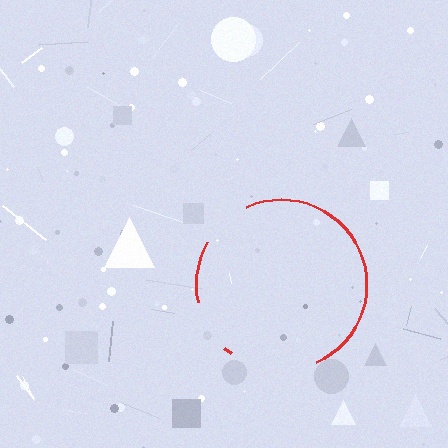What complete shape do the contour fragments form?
The contour fragments form a circle.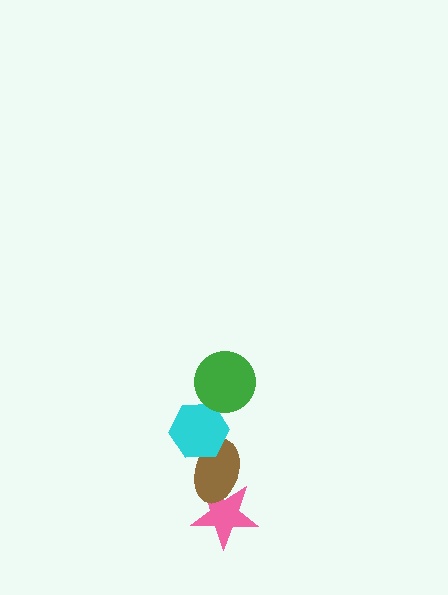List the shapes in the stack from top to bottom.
From top to bottom: the green circle, the cyan hexagon, the brown ellipse, the pink star.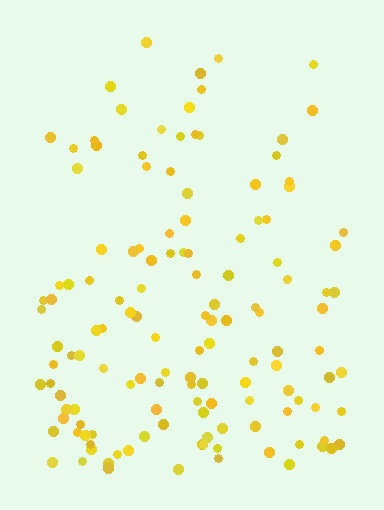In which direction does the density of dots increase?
From top to bottom, with the bottom side densest.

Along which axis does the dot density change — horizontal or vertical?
Vertical.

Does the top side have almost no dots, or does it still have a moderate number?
Still a moderate number, just noticeably fewer than the bottom.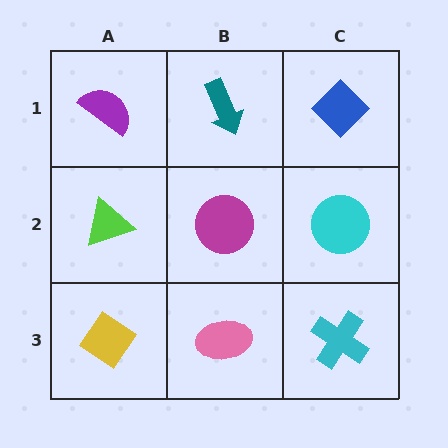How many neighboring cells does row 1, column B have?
3.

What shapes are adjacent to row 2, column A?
A purple semicircle (row 1, column A), a yellow diamond (row 3, column A), a magenta circle (row 2, column B).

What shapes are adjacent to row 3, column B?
A magenta circle (row 2, column B), a yellow diamond (row 3, column A), a cyan cross (row 3, column C).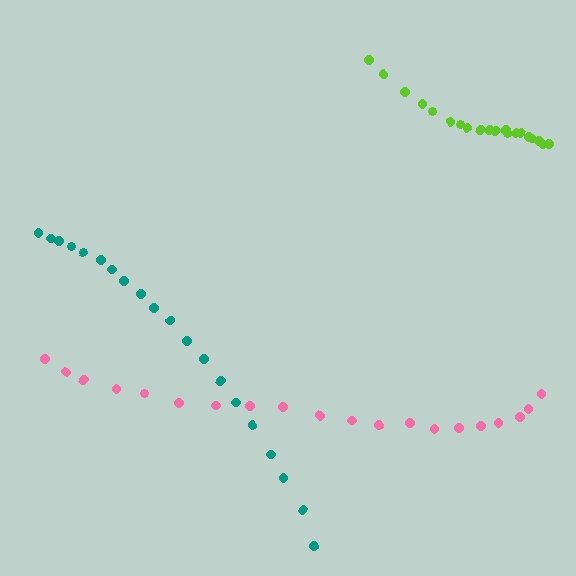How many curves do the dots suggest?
There are 3 distinct paths.